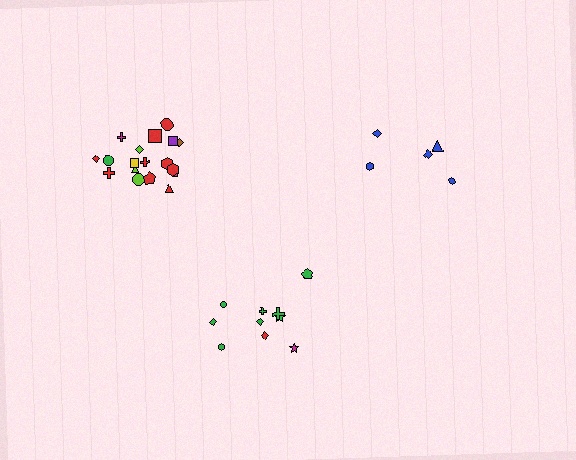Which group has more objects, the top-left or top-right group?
The top-left group.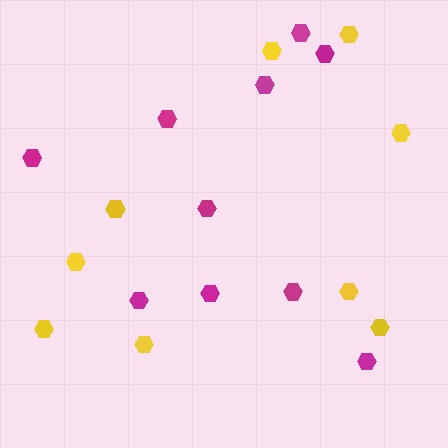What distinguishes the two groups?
There are 2 groups: one group of yellow hexagons (9) and one group of magenta hexagons (10).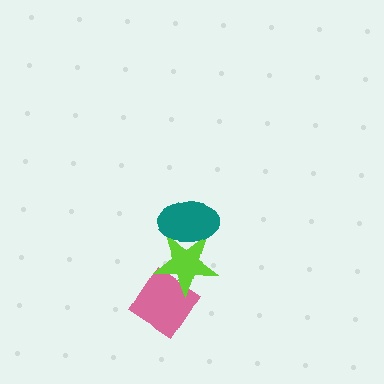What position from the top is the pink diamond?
The pink diamond is 3rd from the top.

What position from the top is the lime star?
The lime star is 2nd from the top.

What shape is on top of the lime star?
The teal ellipse is on top of the lime star.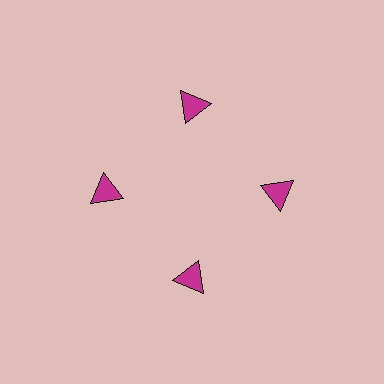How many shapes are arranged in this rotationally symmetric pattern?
There are 4 shapes, arranged in 4 groups of 1.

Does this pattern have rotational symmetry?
Yes, this pattern has 4-fold rotational symmetry. It looks the same after rotating 90 degrees around the center.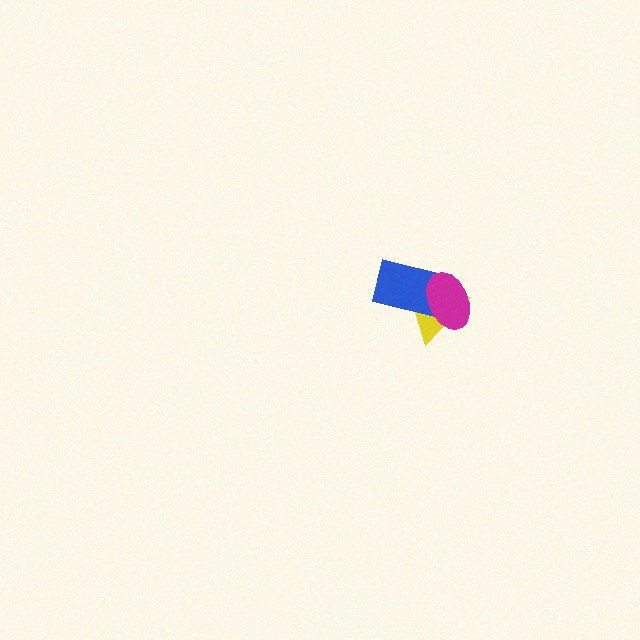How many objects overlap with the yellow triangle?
2 objects overlap with the yellow triangle.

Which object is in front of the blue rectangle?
The magenta ellipse is in front of the blue rectangle.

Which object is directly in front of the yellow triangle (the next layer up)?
The blue rectangle is directly in front of the yellow triangle.